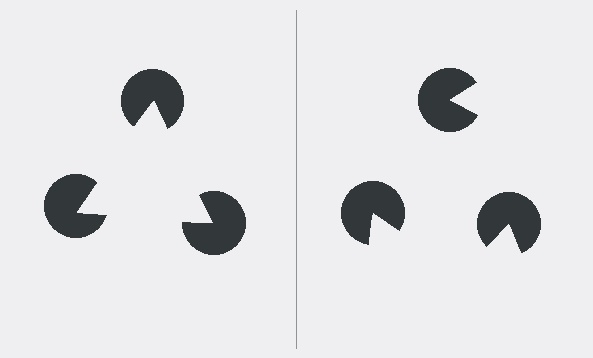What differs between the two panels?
The pac-man discs are positioned identically on both sides; only the wedge orientations differ. On the left they align to a triangle; on the right they are misaligned.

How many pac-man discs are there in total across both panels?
6 — 3 on each side.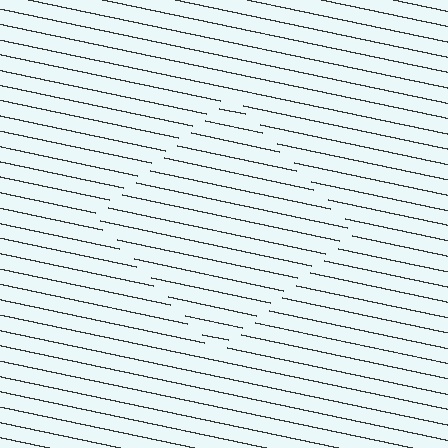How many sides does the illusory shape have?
4 sides — the line-ends trace a square.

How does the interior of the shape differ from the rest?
The interior of the shape contains the same grating, shifted by half a period — the contour is defined by the phase discontinuity where line-ends from the inner and outer gratings abut.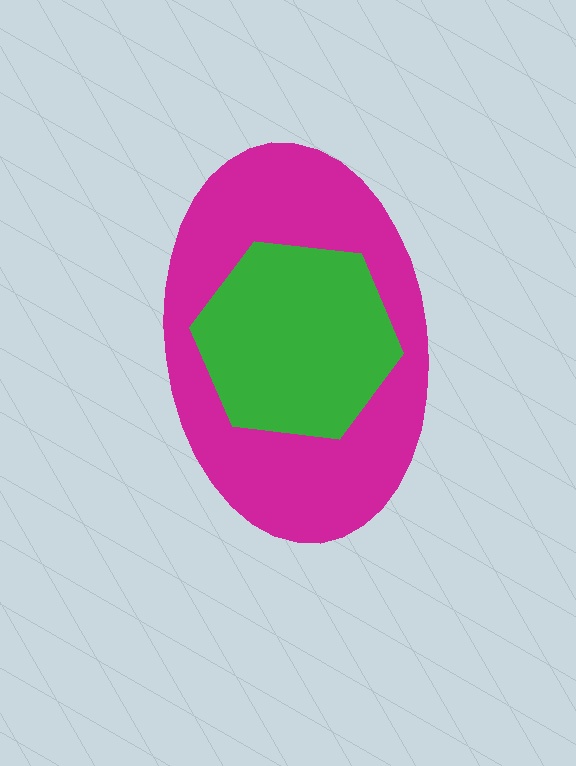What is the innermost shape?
The green hexagon.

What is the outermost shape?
The magenta ellipse.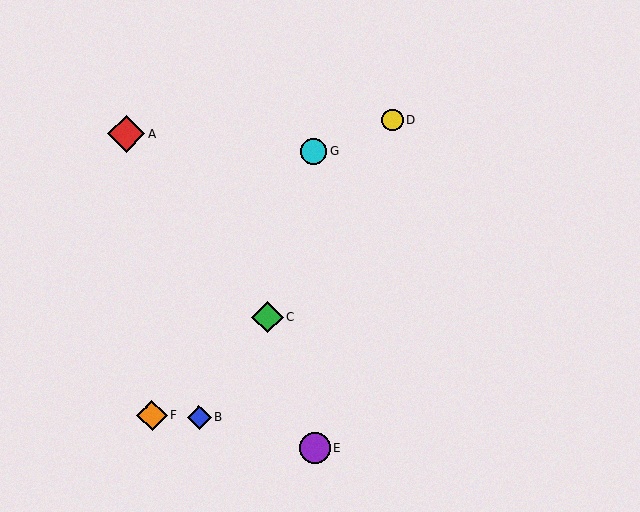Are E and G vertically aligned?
Yes, both are at x≈314.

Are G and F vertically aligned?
No, G is at x≈313 and F is at x≈152.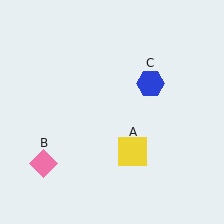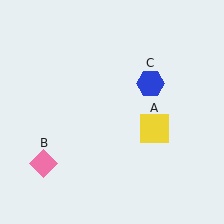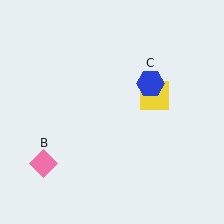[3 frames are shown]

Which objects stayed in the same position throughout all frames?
Pink diamond (object B) and blue hexagon (object C) remained stationary.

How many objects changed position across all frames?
1 object changed position: yellow square (object A).